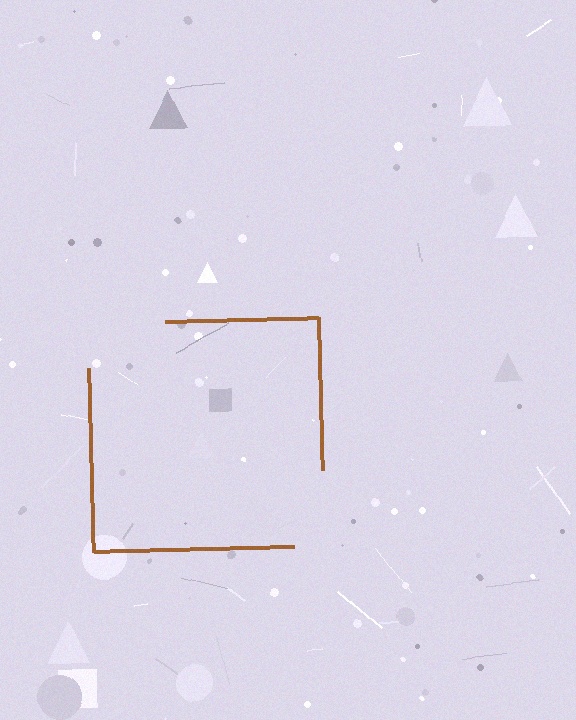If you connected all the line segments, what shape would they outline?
They would outline a square.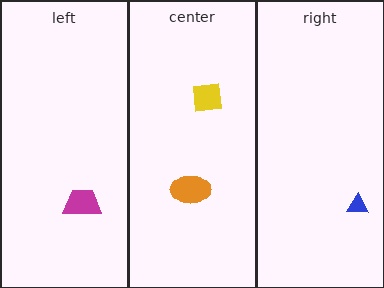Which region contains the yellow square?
The center region.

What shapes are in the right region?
The blue triangle.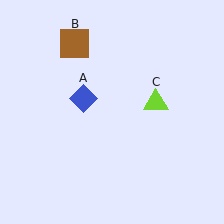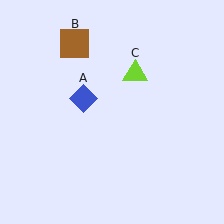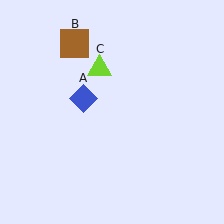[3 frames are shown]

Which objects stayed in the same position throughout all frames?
Blue diamond (object A) and brown square (object B) remained stationary.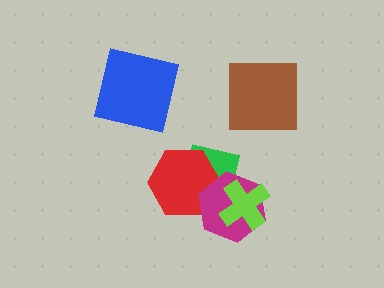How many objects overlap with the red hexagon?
2 objects overlap with the red hexagon.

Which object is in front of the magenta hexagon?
The lime cross is in front of the magenta hexagon.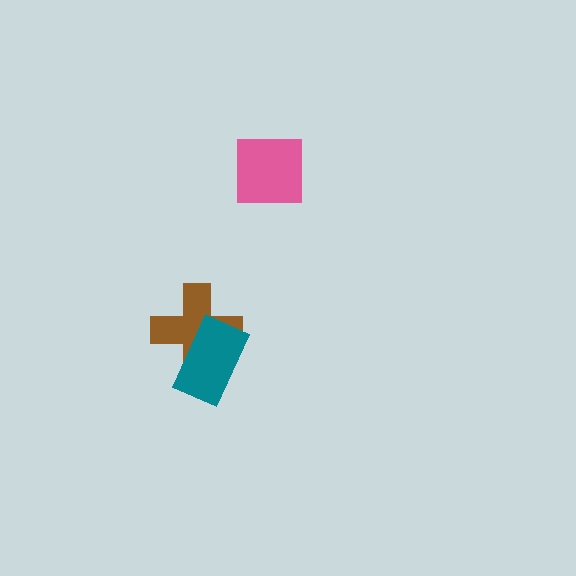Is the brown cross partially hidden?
Yes, it is partially covered by another shape.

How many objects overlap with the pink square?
0 objects overlap with the pink square.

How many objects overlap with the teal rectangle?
1 object overlaps with the teal rectangle.